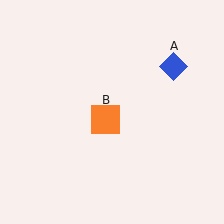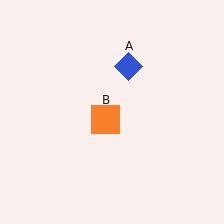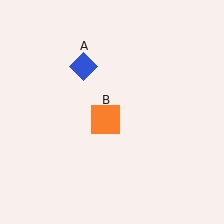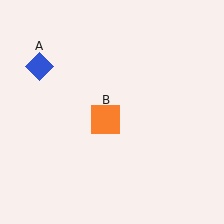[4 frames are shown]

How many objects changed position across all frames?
1 object changed position: blue diamond (object A).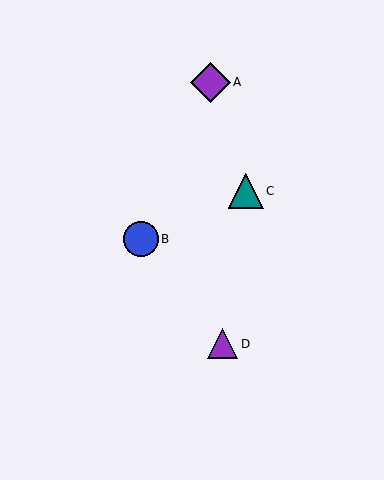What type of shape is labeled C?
Shape C is a teal triangle.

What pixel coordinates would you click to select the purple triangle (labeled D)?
Click at (223, 344) to select the purple triangle D.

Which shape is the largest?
The purple diamond (labeled A) is the largest.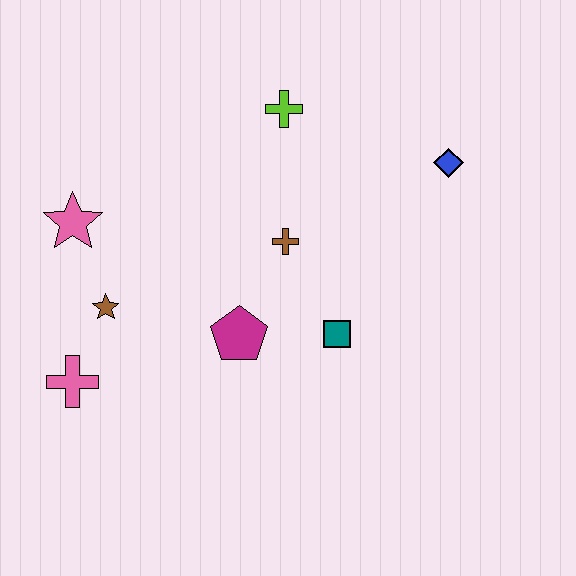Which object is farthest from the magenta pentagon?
The blue diamond is farthest from the magenta pentagon.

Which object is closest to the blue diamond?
The lime cross is closest to the blue diamond.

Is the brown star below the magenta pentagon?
No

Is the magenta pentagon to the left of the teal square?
Yes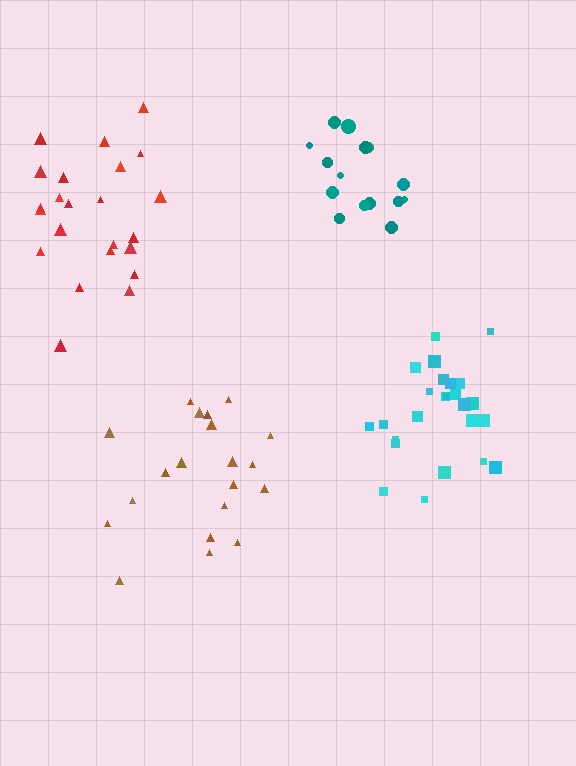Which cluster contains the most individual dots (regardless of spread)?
Cyan (25).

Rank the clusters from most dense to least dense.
teal, cyan, red, brown.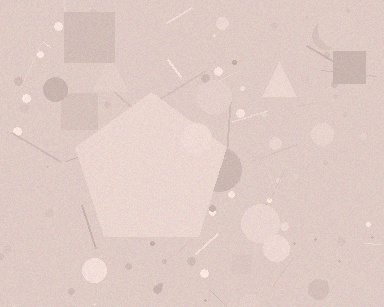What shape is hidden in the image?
A pentagon is hidden in the image.